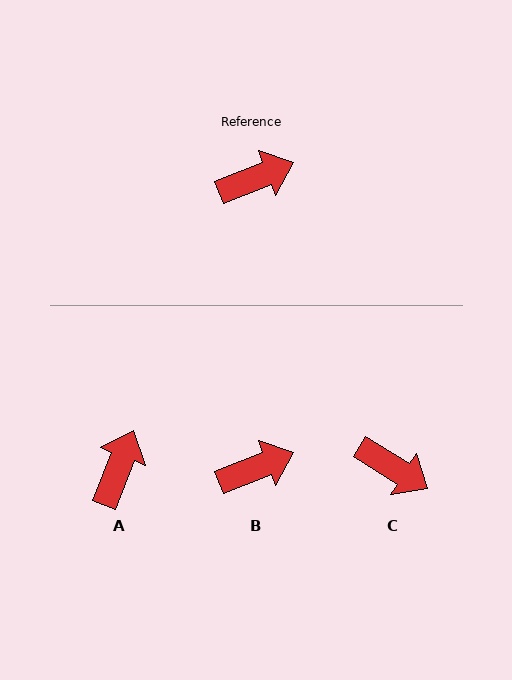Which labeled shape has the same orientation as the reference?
B.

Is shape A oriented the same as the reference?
No, it is off by about 47 degrees.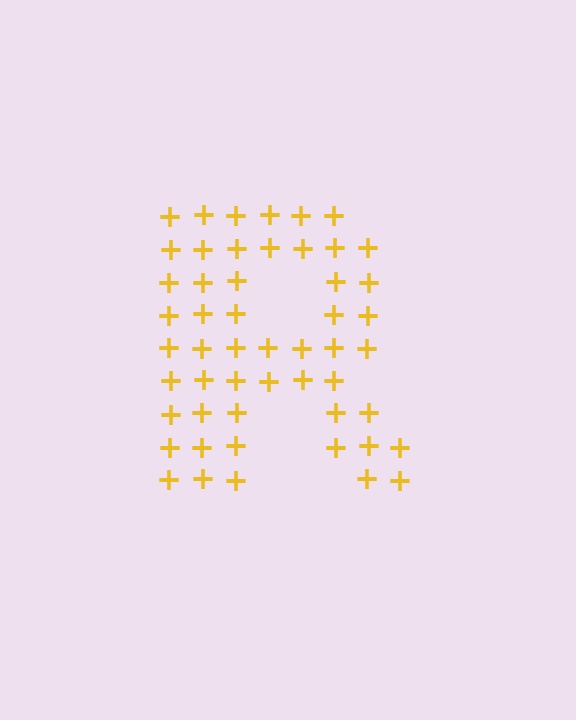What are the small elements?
The small elements are plus signs.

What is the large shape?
The large shape is the letter R.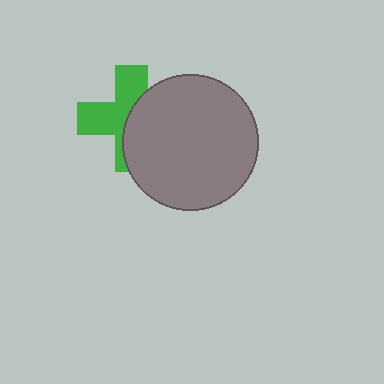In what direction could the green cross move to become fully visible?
The green cross could move left. That would shift it out from behind the gray circle entirely.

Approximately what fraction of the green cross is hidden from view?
Roughly 49% of the green cross is hidden behind the gray circle.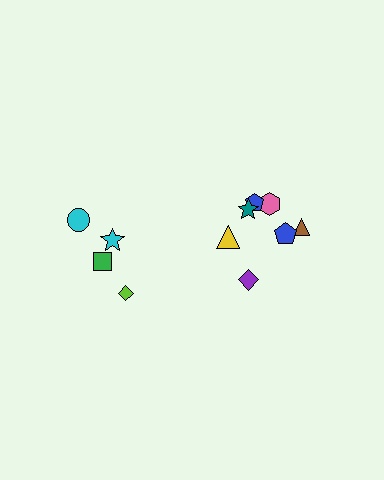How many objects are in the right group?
There are 7 objects.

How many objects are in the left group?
There are 4 objects.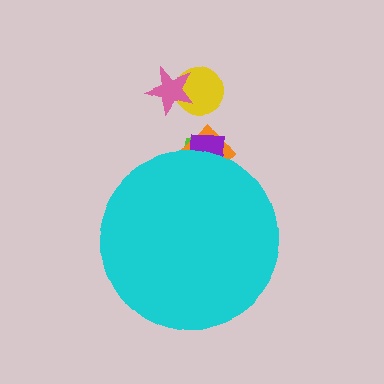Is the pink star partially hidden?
No, the pink star is fully visible.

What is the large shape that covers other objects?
A cyan circle.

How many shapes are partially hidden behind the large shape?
3 shapes are partially hidden.